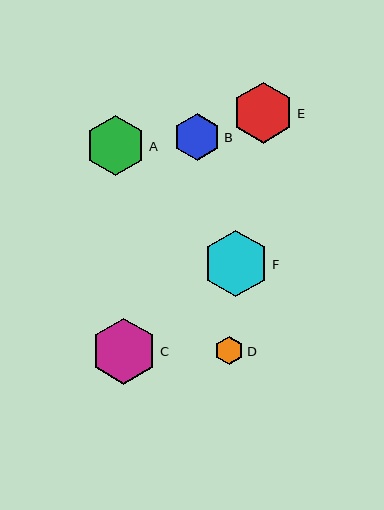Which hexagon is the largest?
Hexagon F is the largest with a size of approximately 66 pixels.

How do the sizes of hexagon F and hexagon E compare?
Hexagon F and hexagon E are approximately the same size.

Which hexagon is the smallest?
Hexagon D is the smallest with a size of approximately 29 pixels.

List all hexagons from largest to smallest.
From largest to smallest: F, C, E, A, B, D.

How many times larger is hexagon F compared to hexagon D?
Hexagon F is approximately 2.3 times the size of hexagon D.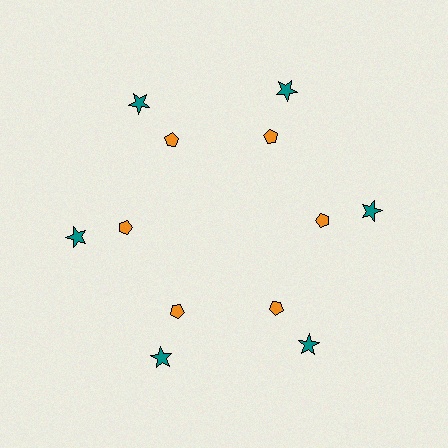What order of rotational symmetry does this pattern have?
This pattern has 6-fold rotational symmetry.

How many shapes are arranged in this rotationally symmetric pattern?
There are 12 shapes, arranged in 6 groups of 2.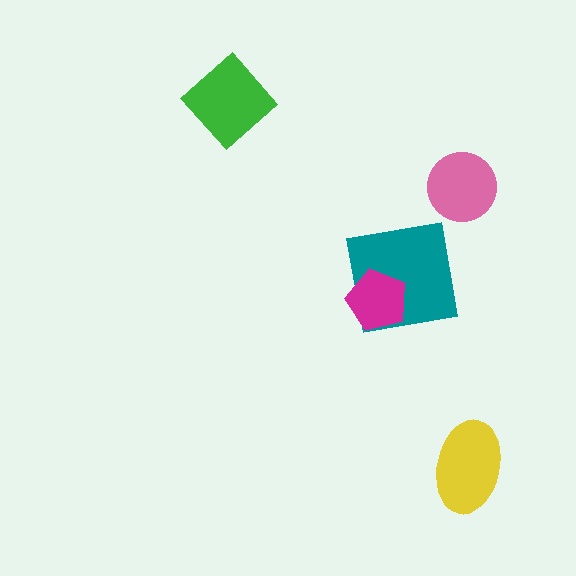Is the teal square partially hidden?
Yes, it is partially covered by another shape.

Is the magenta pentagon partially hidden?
No, no other shape covers it.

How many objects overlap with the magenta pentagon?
1 object overlaps with the magenta pentagon.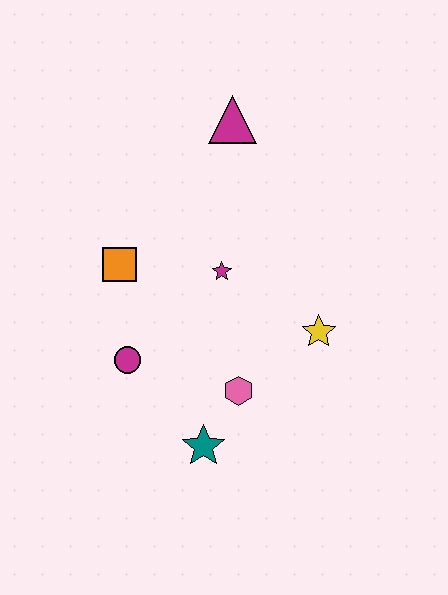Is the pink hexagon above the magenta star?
No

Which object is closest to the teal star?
The pink hexagon is closest to the teal star.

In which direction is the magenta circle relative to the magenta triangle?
The magenta circle is below the magenta triangle.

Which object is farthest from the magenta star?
The teal star is farthest from the magenta star.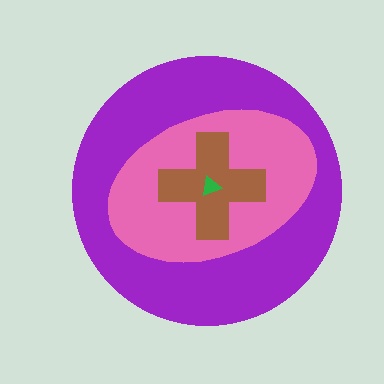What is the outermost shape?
The purple circle.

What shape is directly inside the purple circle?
The pink ellipse.